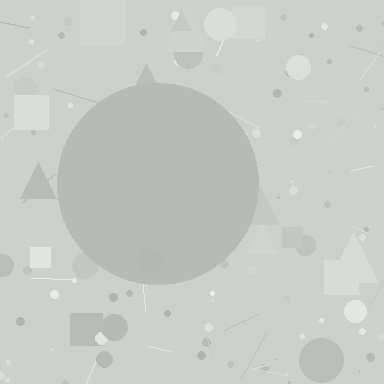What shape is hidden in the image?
A circle is hidden in the image.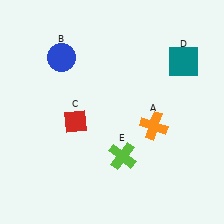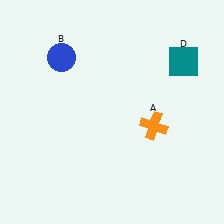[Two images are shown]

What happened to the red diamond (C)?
The red diamond (C) was removed in Image 2. It was in the bottom-left area of Image 1.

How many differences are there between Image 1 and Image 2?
There are 2 differences between the two images.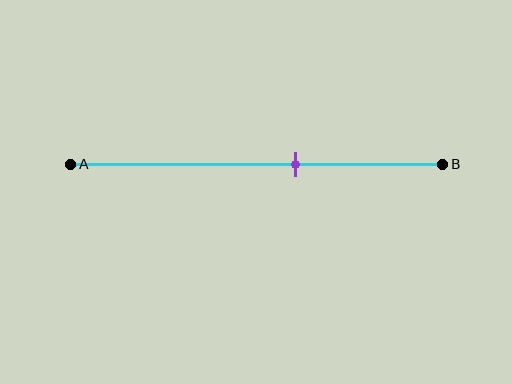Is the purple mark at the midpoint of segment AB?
No, the mark is at about 60% from A, not at the 50% midpoint.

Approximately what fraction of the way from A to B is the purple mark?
The purple mark is approximately 60% of the way from A to B.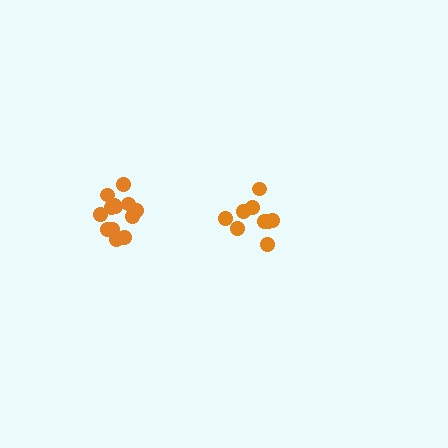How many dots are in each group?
Group 1: 9 dots, Group 2: 13 dots (22 total).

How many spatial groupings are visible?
There are 2 spatial groupings.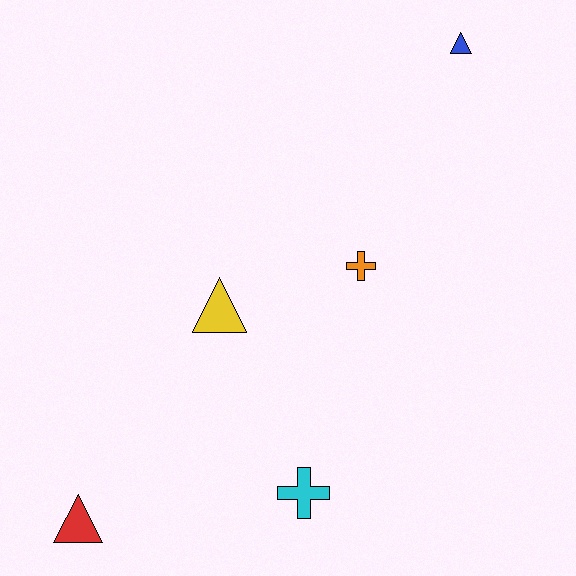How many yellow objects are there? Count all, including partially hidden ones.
There is 1 yellow object.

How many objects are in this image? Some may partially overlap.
There are 5 objects.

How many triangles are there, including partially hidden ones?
There are 3 triangles.